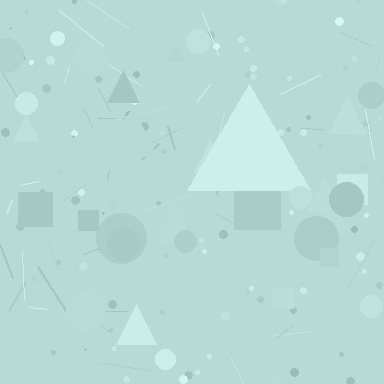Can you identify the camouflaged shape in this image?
The camouflaged shape is a triangle.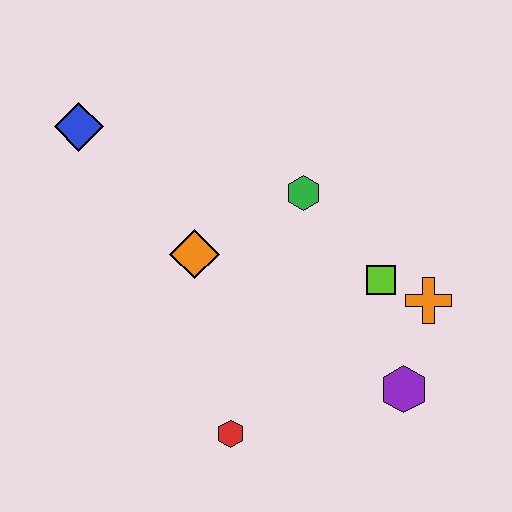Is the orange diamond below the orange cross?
No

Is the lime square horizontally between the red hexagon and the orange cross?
Yes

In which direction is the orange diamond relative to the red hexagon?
The orange diamond is above the red hexagon.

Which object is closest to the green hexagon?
The lime square is closest to the green hexagon.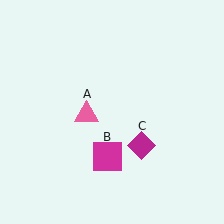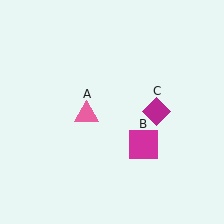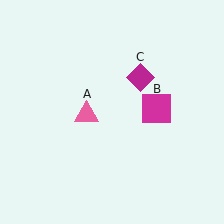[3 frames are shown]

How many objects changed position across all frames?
2 objects changed position: magenta square (object B), magenta diamond (object C).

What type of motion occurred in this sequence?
The magenta square (object B), magenta diamond (object C) rotated counterclockwise around the center of the scene.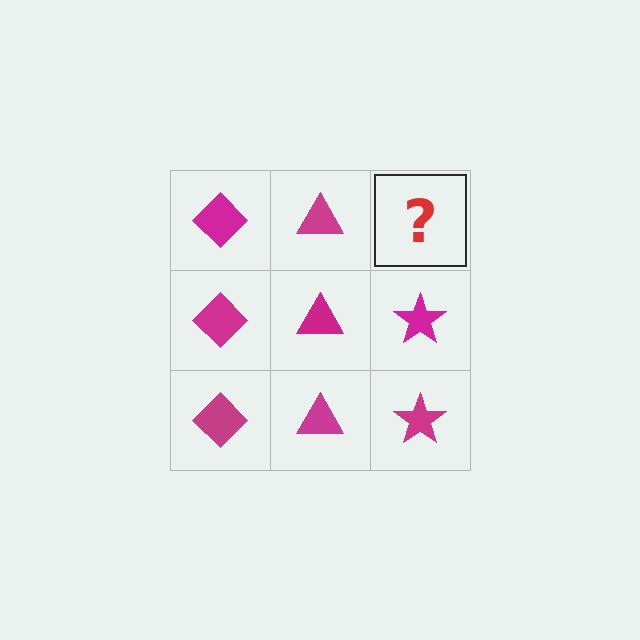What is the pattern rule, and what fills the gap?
The rule is that each column has a consistent shape. The gap should be filled with a magenta star.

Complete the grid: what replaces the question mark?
The question mark should be replaced with a magenta star.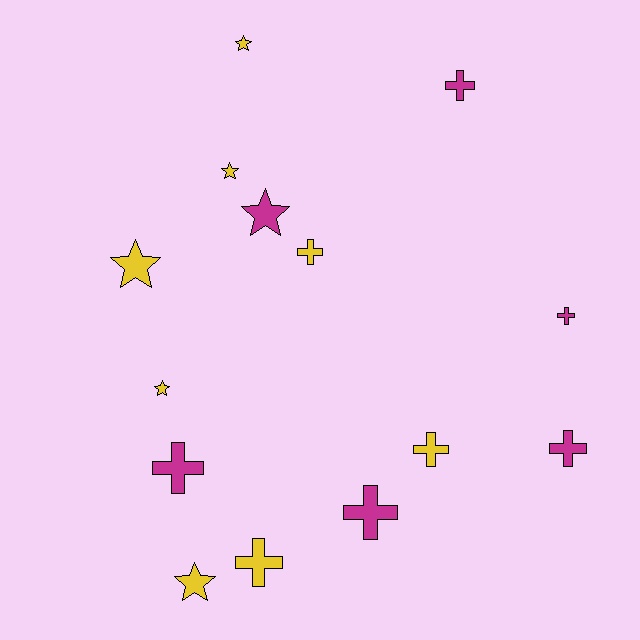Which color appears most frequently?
Yellow, with 8 objects.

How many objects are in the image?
There are 14 objects.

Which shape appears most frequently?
Cross, with 8 objects.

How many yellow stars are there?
There are 5 yellow stars.